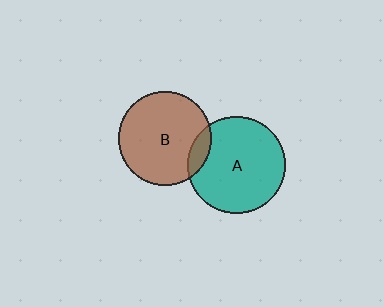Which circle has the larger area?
Circle A (teal).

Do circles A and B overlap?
Yes.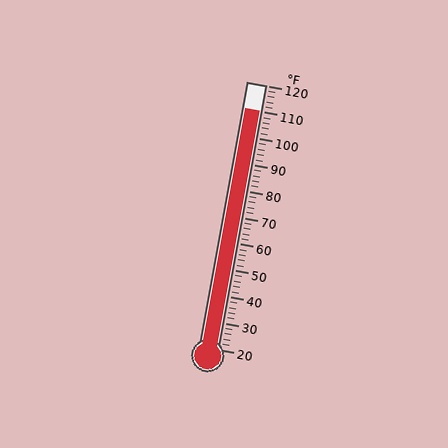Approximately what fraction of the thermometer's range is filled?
The thermometer is filled to approximately 90% of its range.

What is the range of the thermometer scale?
The thermometer scale ranges from 20°F to 120°F.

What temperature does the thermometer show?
The thermometer shows approximately 110°F.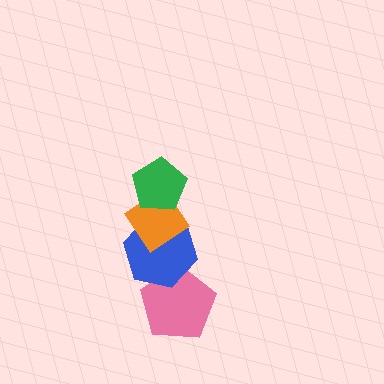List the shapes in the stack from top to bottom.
From top to bottom: the green pentagon, the orange diamond, the blue hexagon, the pink pentagon.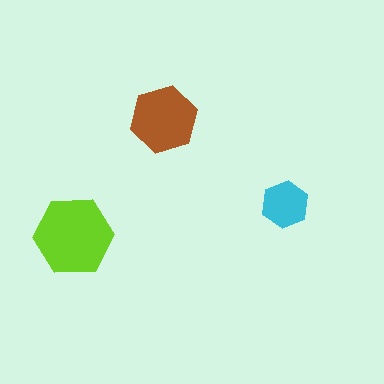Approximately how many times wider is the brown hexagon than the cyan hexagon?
About 1.5 times wider.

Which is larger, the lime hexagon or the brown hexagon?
The lime one.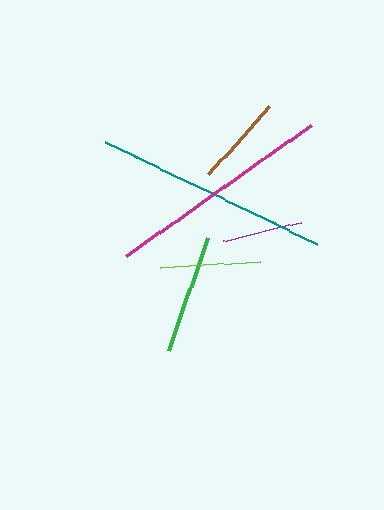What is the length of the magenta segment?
The magenta segment is approximately 227 pixels long.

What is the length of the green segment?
The green segment is approximately 120 pixels long.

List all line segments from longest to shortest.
From longest to shortest: teal, magenta, green, lime, brown, purple.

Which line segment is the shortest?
The purple line is the shortest at approximately 79 pixels.